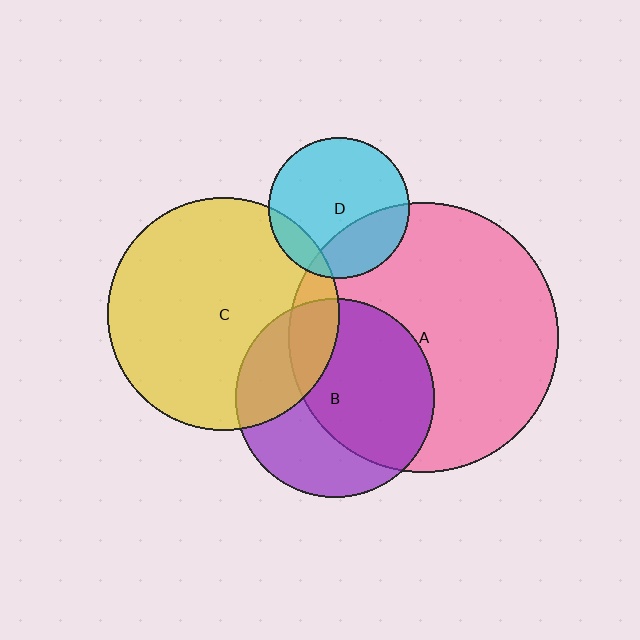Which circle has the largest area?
Circle A (pink).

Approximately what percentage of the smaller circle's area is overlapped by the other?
Approximately 30%.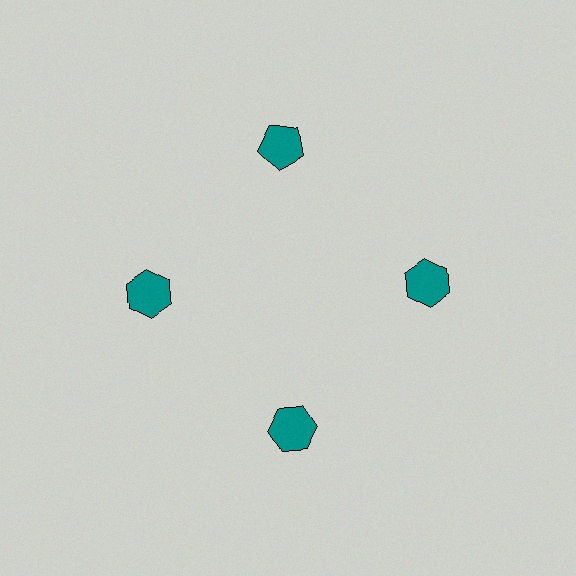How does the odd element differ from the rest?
It has a different shape: pentagon instead of hexagon.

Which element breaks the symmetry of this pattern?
The teal pentagon at roughly the 12 o'clock position breaks the symmetry. All other shapes are teal hexagons.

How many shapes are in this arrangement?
There are 4 shapes arranged in a ring pattern.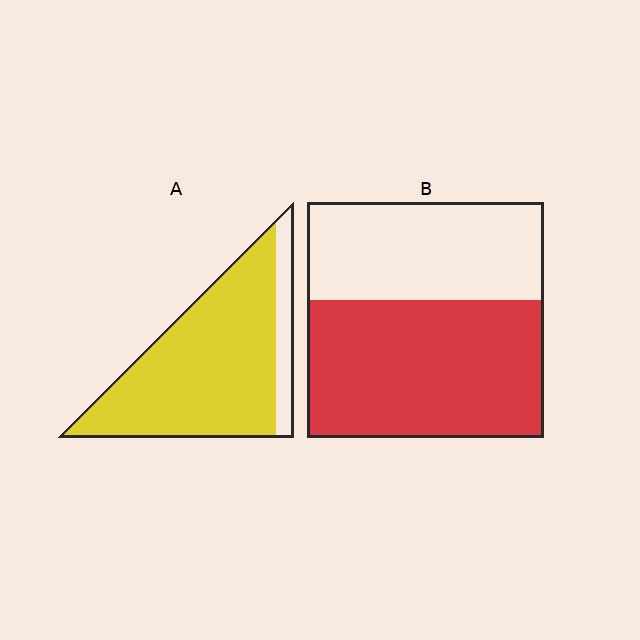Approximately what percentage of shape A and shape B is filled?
A is approximately 85% and B is approximately 60%.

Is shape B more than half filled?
Yes.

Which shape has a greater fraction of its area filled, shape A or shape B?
Shape A.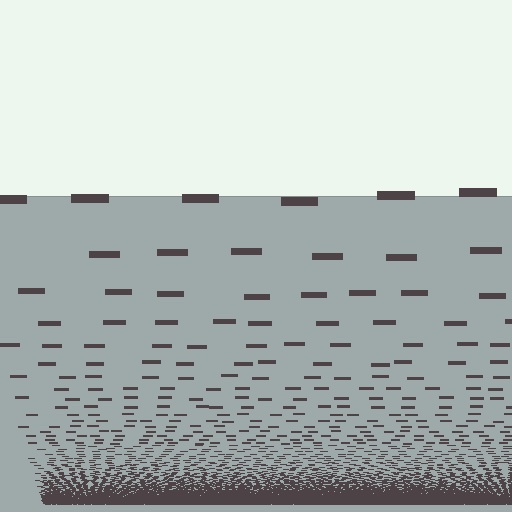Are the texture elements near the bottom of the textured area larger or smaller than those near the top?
Smaller. The gradient is inverted — elements near the bottom are smaller and denser.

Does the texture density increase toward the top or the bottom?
Density increases toward the bottom.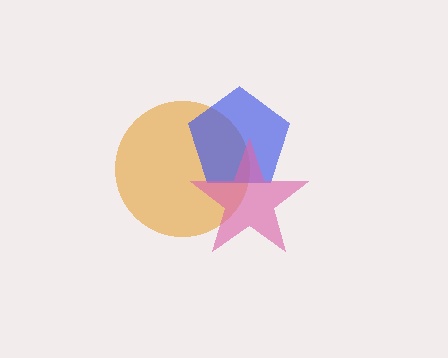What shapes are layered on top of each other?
The layered shapes are: an orange circle, a blue pentagon, a pink star.